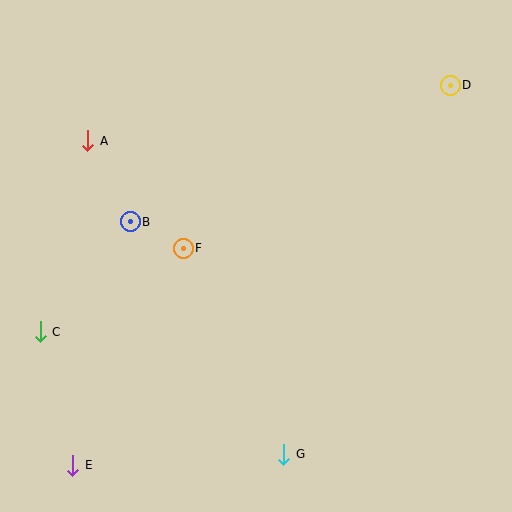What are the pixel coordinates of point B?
Point B is at (130, 222).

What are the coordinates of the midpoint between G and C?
The midpoint between G and C is at (162, 393).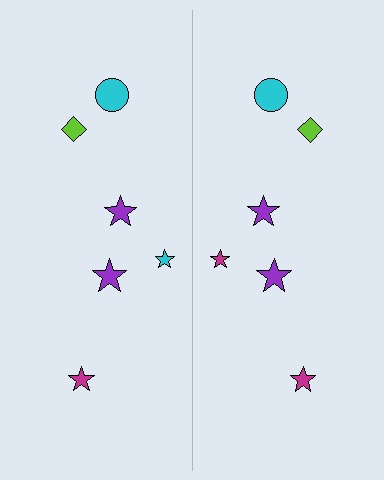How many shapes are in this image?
There are 12 shapes in this image.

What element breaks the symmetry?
The magenta star on the right side breaks the symmetry — its mirror counterpart is cyan.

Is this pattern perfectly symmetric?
No, the pattern is not perfectly symmetric. The magenta star on the right side breaks the symmetry — its mirror counterpart is cyan.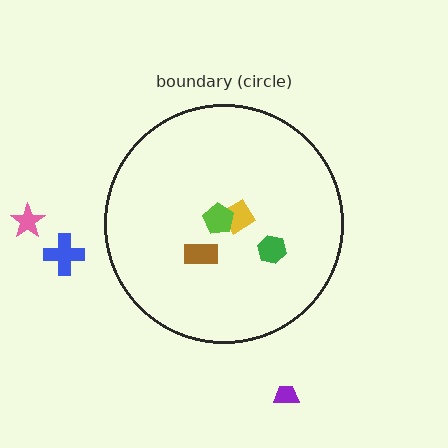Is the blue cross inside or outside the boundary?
Outside.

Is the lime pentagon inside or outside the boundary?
Inside.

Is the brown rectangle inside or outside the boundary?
Inside.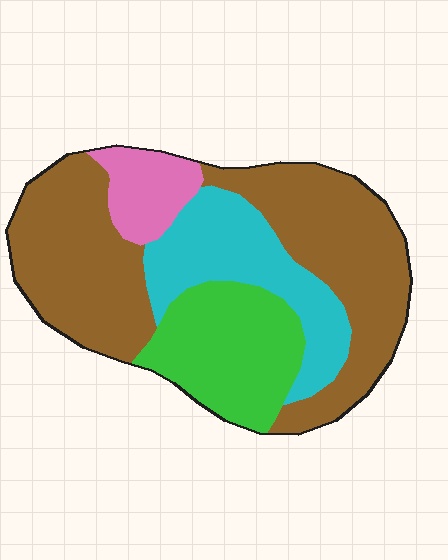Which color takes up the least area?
Pink, at roughly 10%.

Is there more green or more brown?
Brown.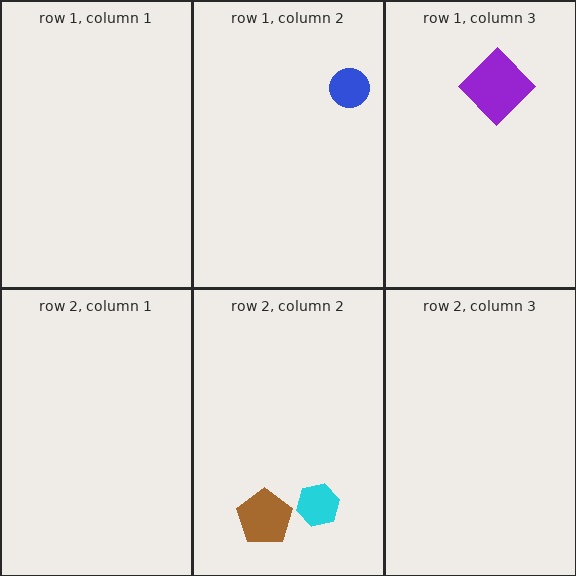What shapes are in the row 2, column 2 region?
The brown pentagon, the cyan hexagon.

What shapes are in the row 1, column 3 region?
The purple diamond.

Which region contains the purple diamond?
The row 1, column 3 region.